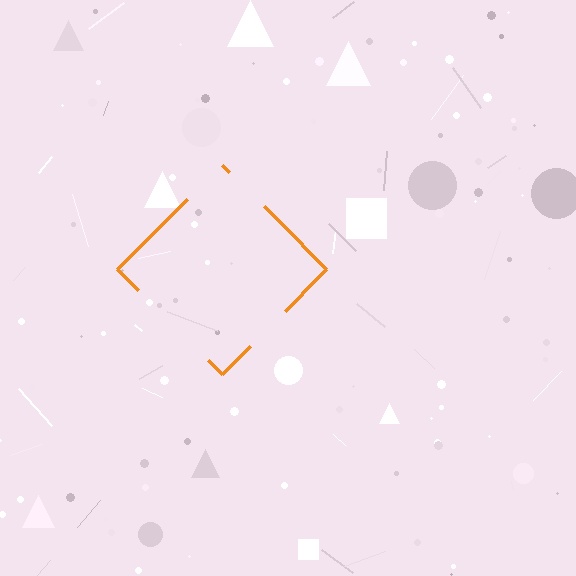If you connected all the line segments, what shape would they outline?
They would outline a diamond.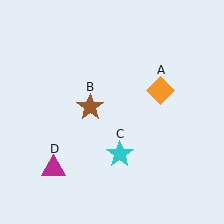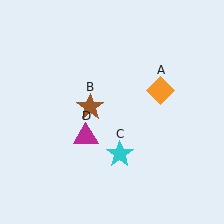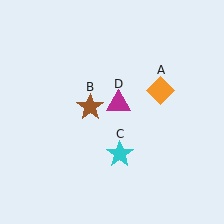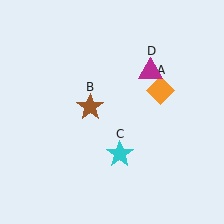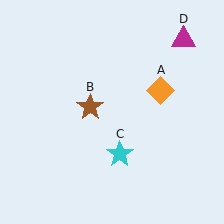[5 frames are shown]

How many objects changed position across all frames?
1 object changed position: magenta triangle (object D).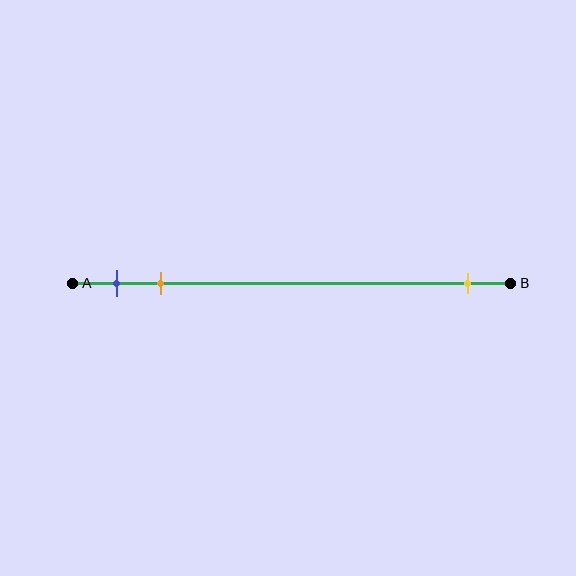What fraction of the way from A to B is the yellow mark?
The yellow mark is approximately 90% (0.9) of the way from A to B.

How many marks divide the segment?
There are 3 marks dividing the segment.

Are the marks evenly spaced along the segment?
No, the marks are not evenly spaced.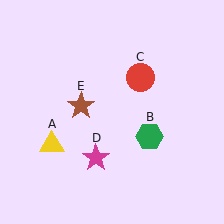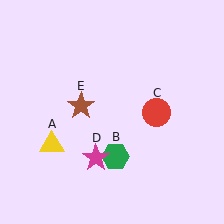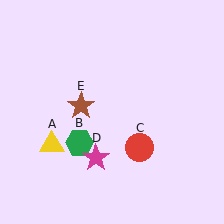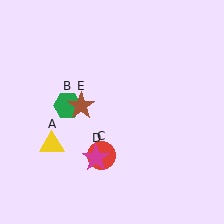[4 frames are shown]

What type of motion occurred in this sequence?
The green hexagon (object B), red circle (object C) rotated clockwise around the center of the scene.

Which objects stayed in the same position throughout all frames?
Yellow triangle (object A) and magenta star (object D) and brown star (object E) remained stationary.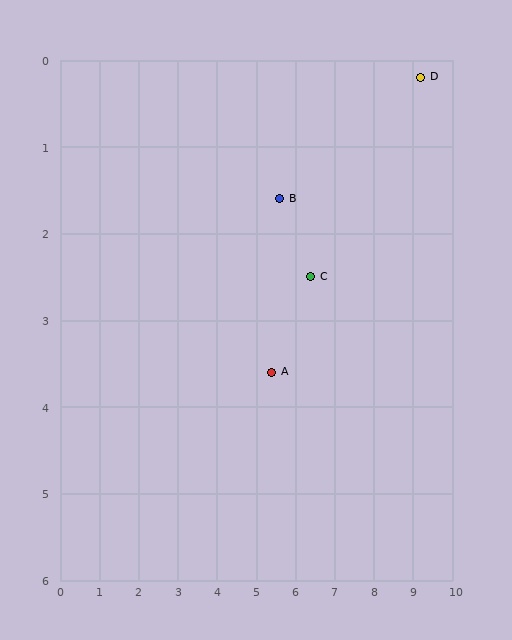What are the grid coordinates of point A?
Point A is at approximately (5.4, 3.6).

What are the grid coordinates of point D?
Point D is at approximately (9.2, 0.2).